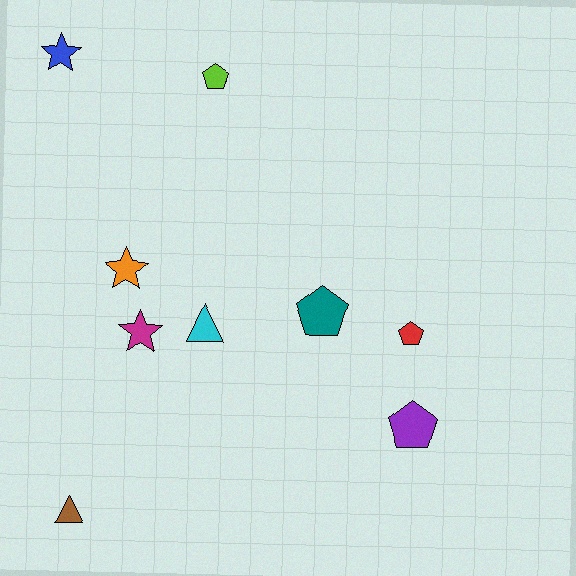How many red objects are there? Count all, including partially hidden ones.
There is 1 red object.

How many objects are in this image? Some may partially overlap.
There are 9 objects.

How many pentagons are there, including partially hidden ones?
There are 4 pentagons.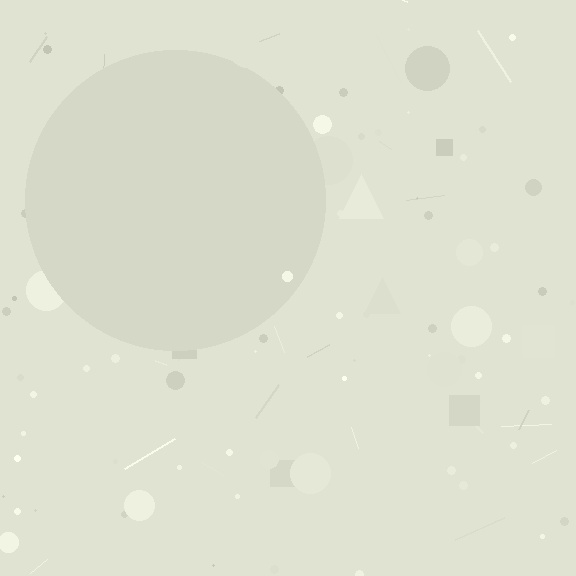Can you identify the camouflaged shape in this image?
The camouflaged shape is a circle.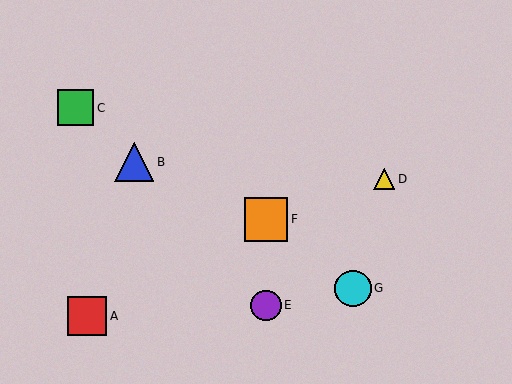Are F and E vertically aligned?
Yes, both are at x≈266.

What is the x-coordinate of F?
Object F is at x≈266.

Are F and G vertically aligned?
No, F is at x≈266 and G is at x≈353.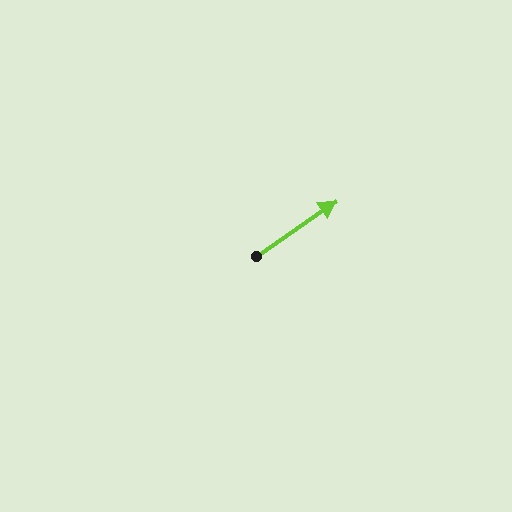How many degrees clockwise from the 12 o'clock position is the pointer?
Approximately 56 degrees.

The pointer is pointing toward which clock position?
Roughly 2 o'clock.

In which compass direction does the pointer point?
Northeast.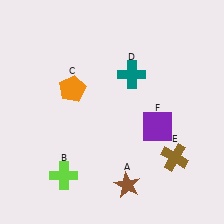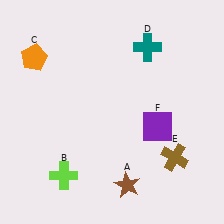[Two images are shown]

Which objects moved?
The objects that moved are: the orange pentagon (C), the teal cross (D).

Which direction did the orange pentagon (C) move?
The orange pentagon (C) moved left.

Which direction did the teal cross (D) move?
The teal cross (D) moved up.